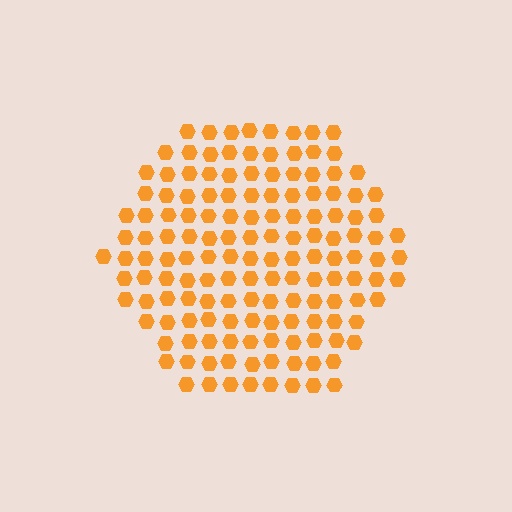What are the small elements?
The small elements are hexagons.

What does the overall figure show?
The overall figure shows a hexagon.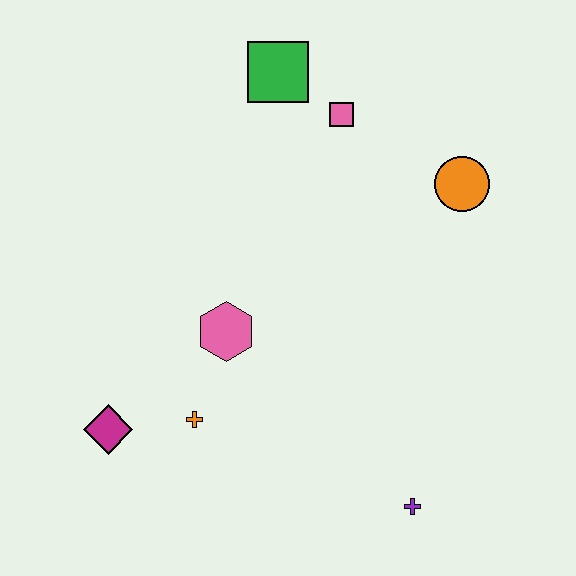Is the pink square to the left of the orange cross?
No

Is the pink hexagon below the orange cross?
No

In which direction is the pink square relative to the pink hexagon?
The pink square is above the pink hexagon.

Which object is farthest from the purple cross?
The green square is farthest from the purple cross.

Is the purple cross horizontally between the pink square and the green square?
No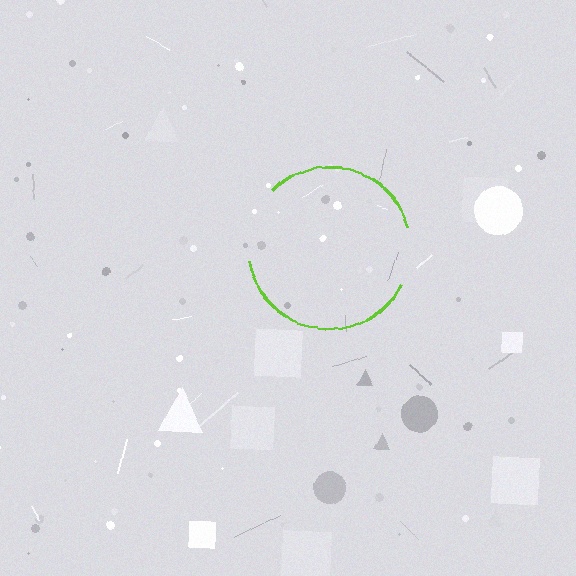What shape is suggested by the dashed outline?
The dashed outline suggests a circle.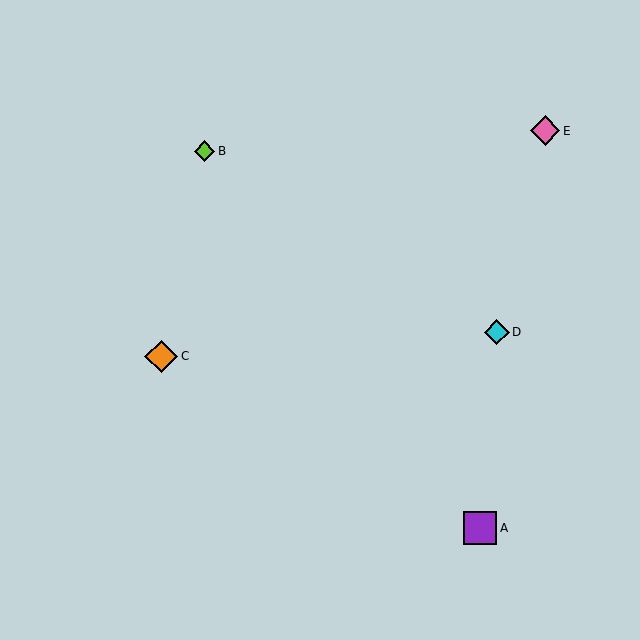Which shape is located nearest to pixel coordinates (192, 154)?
The lime diamond (labeled B) at (204, 151) is nearest to that location.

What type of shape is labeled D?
Shape D is a cyan diamond.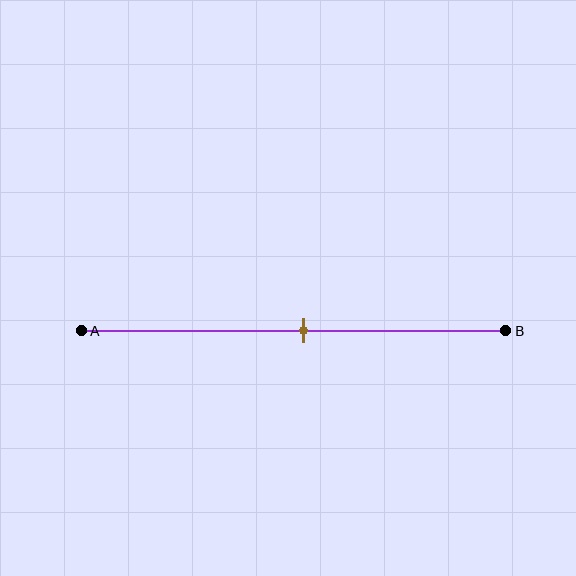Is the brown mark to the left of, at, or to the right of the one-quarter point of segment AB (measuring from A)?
The brown mark is to the right of the one-quarter point of segment AB.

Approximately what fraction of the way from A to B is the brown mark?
The brown mark is approximately 50% of the way from A to B.